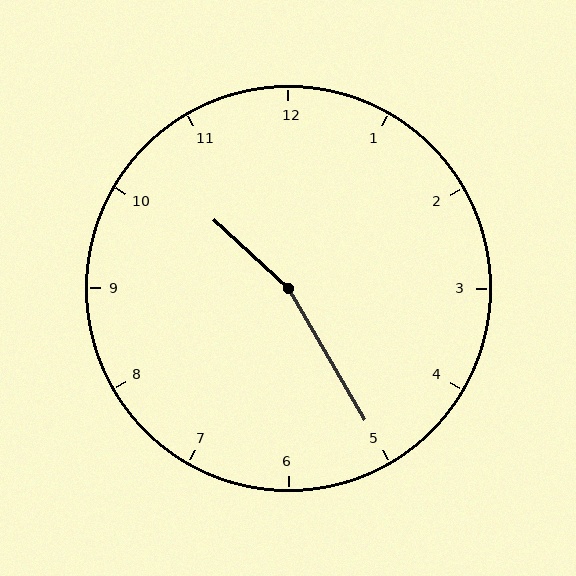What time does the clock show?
10:25.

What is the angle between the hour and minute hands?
Approximately 162 degrees.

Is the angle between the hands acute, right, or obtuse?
It is obtuse.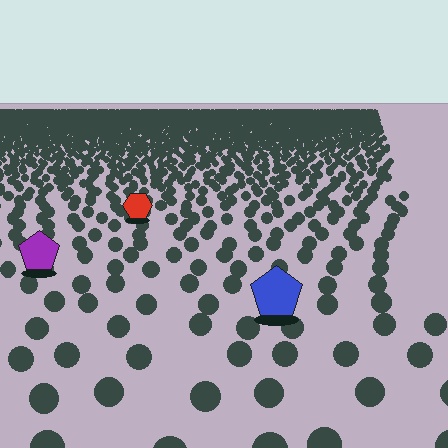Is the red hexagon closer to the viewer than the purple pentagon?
No. The purple pentagon is closer — you can tell from the texture gradient: the ground texture is coarser near it.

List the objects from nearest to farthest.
From nearest to farthest: the blue pentagon, the purple pentagon, the red hexagon.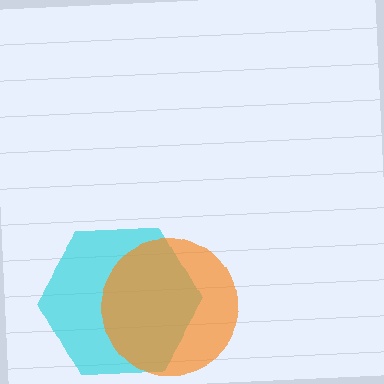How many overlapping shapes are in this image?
There are 2 overlapping shapes in the image.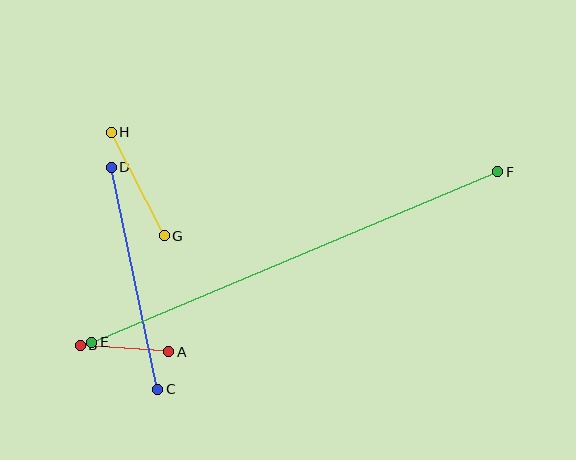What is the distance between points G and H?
The distance is approximately 116 pixels.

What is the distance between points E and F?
The distance is approximately 440 pixels.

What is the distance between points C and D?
The distance is approximately 227 pixels.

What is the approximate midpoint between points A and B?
The midpoint is at approximately (124, 349) pixels.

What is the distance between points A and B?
The distance is approximately 89 pixels.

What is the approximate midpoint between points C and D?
The midpoint is at approximately (135, 278) pixels.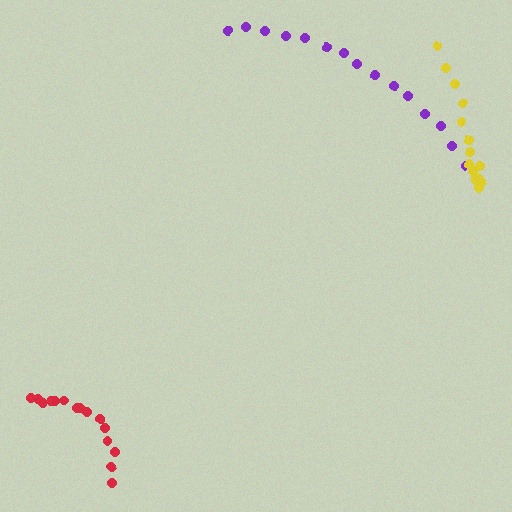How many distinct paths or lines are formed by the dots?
There are 3 distinct paths.